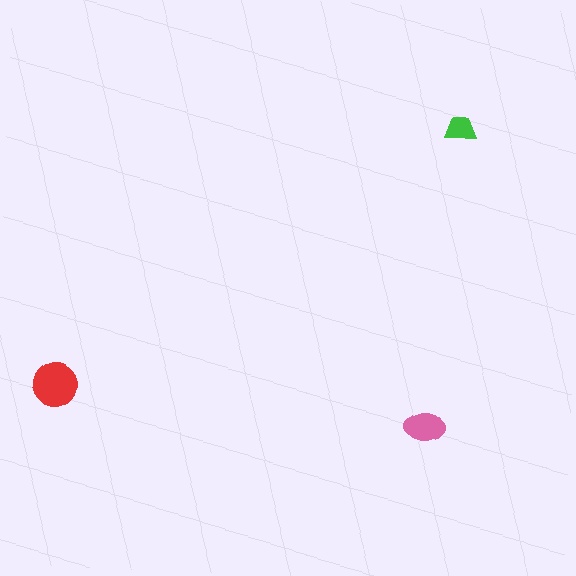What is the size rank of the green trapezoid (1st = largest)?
3rd.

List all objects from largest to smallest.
The red circle, the pink ellipse, the green trapezoid.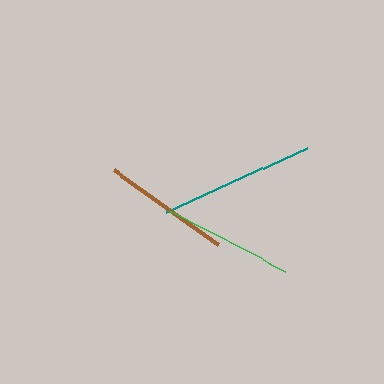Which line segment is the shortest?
The brown line is the shortest at approximately 127 pixels.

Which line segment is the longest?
The teal line is the longest at approximately 155 pixels.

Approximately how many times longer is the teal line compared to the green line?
The teal line is approximately 1.2 times the length of the green line.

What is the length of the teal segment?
The teal segment is approximately 155 pixels long.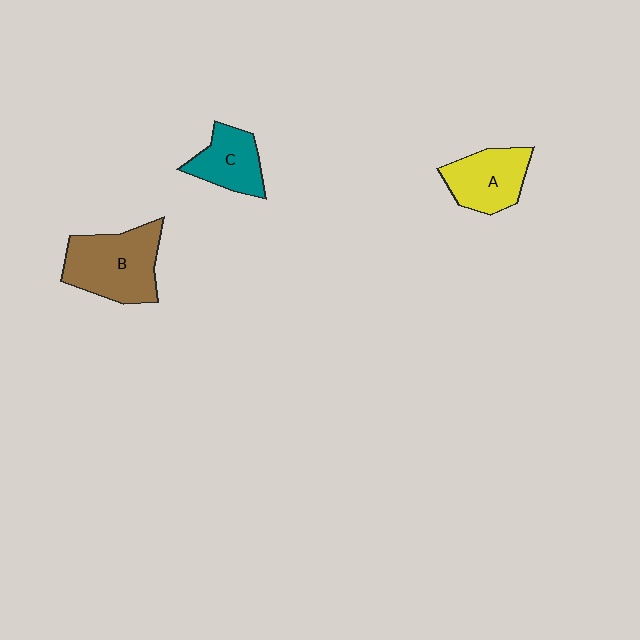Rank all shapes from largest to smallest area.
From largest to smallest: B (brown), A (yellow), C (teal).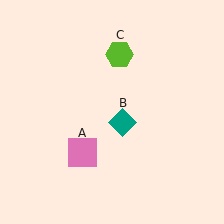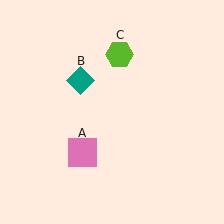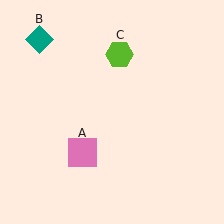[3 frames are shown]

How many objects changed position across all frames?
1 object changed position: teal diamond (object B).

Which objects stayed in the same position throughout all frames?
Pink square (object A) and lime hexagon (object C) remained stationary.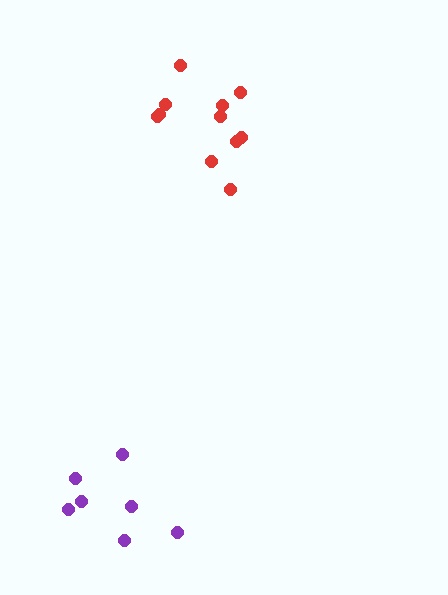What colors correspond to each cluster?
The clusters are colored: purple, red.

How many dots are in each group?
Group 1: 7 dots, Group 2: 11 dots (18 total).